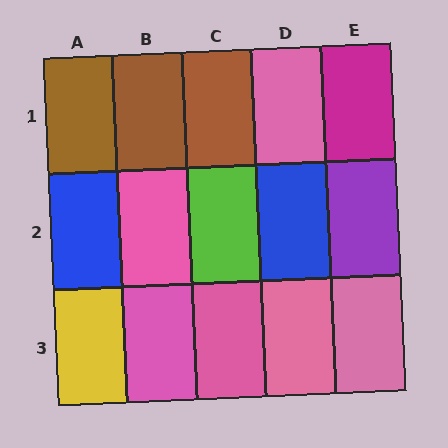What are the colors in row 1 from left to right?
Brown, brown, brown, pink, magenta.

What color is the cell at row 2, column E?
Purple.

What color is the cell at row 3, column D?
Pink.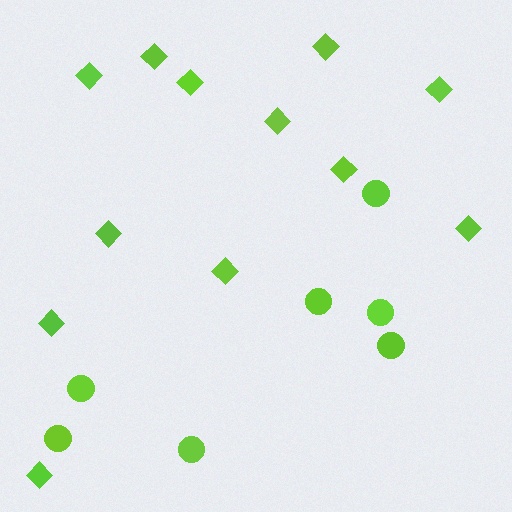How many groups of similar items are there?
There are 2 groups: one group of circles (7) and one group of diamonds (12).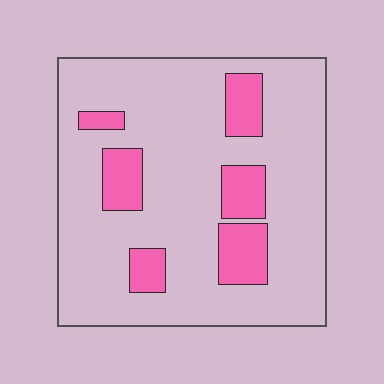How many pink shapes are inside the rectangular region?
6.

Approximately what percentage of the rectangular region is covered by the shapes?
Approximately 20%.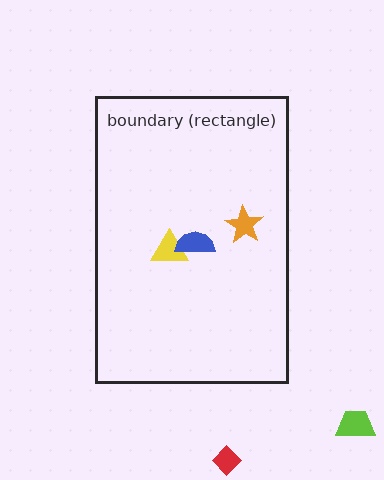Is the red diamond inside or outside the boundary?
Outside.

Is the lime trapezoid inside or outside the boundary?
Outside.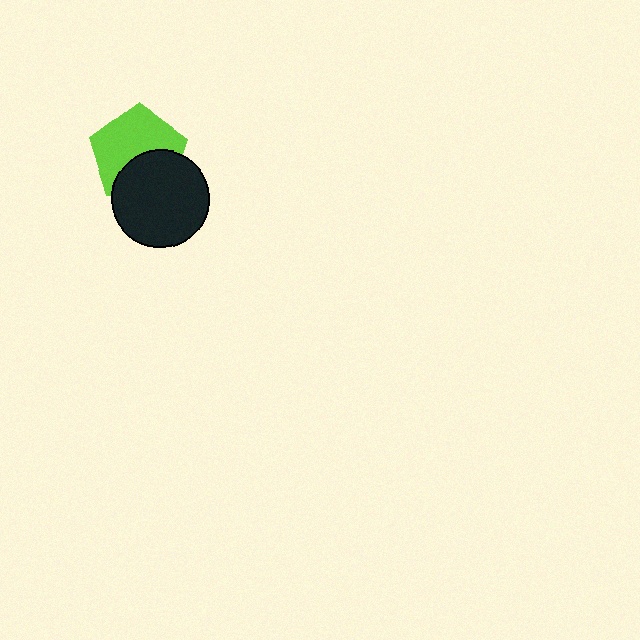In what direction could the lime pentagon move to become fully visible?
The lime pentagon could move up. That would shift it out from behind the black circle entirely.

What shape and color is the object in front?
The object in front is a black circle.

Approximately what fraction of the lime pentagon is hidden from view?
Roughly 39% of the lime pentagon is hidden behind the black circle.